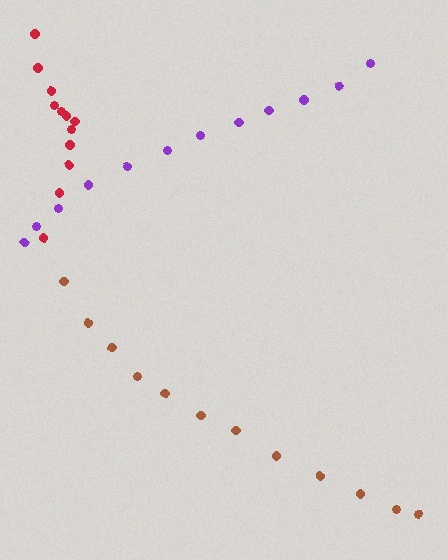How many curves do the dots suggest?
There are 3 distinct paths.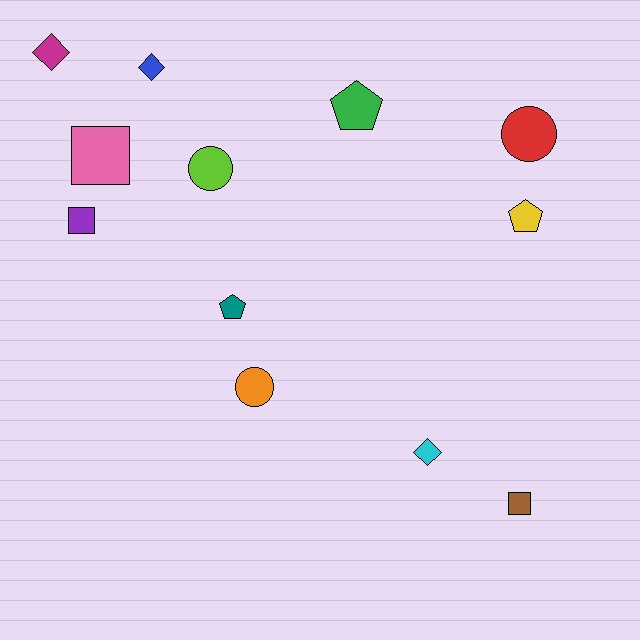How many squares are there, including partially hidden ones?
There are 3 squares.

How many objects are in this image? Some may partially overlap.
There are 12 objects.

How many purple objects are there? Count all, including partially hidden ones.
There is 1 purple object.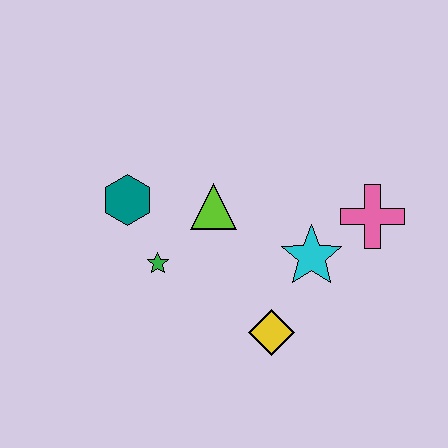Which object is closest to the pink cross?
The cyan star is closest to the pink cross.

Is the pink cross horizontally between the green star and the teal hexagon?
No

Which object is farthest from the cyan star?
The teal hexagon is farthest from the cyan star.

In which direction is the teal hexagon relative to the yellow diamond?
The teal hexagon is to the left of the yellow diamond.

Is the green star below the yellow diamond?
No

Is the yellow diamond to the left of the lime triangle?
No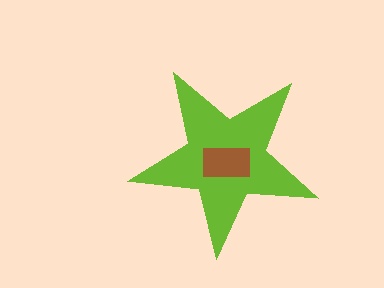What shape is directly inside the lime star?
The brown rectangle.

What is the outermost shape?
The lime star.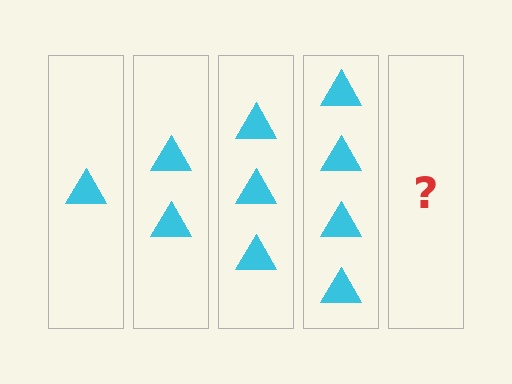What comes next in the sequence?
The next element should be 5 triangles.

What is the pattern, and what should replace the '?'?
The pattern is that each step adds one more triangle. The '?' should be 5 triangles.